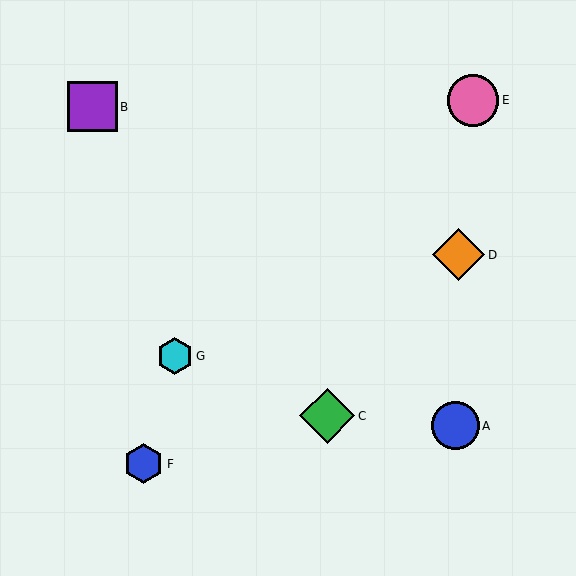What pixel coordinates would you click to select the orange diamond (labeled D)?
Click at (459, 255) to select the orange diamond D.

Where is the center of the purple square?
The center of the purple square is at (93, 107).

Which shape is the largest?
The green diamond (labeled C) is the largest.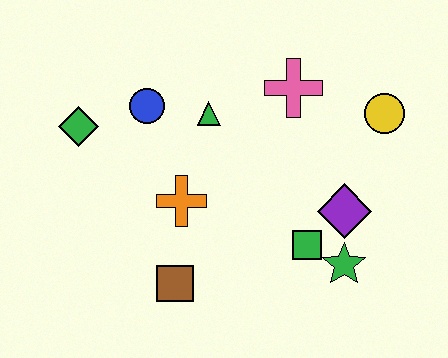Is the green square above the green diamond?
No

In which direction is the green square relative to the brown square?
The green square is to the right of the brown square.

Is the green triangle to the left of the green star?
Yes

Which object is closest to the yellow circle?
The pink cross is closest to the yellow circle.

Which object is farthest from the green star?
The green diamond is farthest from the green star.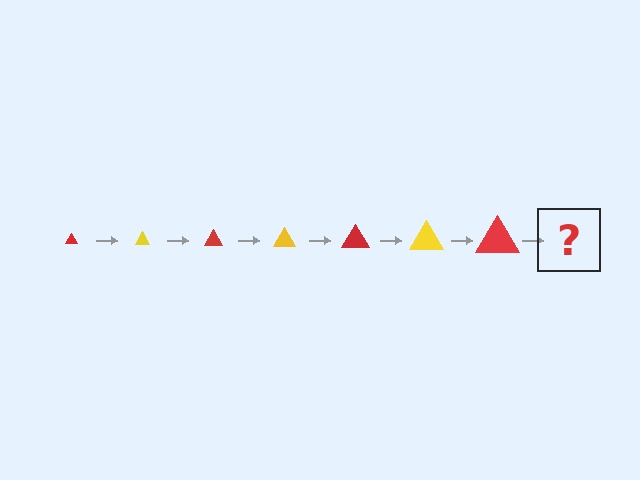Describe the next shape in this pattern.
It should be a yellow triangle, larger than the previous one.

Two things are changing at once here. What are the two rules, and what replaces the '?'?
The two rules are that the triangle grows larger each step and the color cycles through red and yellow. The '?' should be a yellow triangle, larger than the previous one.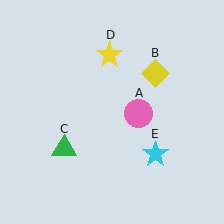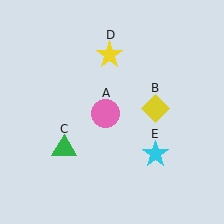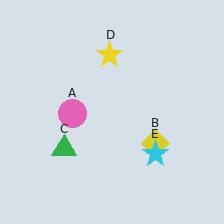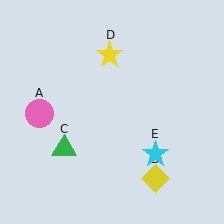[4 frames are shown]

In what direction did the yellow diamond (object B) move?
The yellow diamond (object B) moved down.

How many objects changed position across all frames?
2 objects changed position: pink circle (object A), yellow diamond (object B).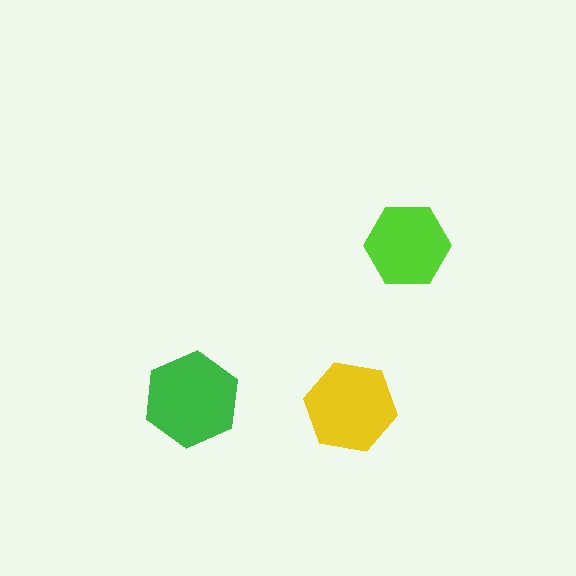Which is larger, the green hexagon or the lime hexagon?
The green one.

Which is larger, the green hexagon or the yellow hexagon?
The green one.